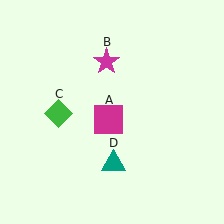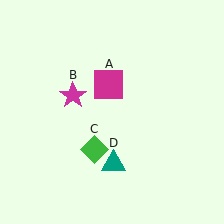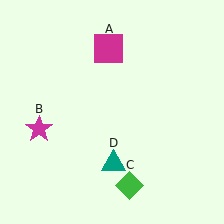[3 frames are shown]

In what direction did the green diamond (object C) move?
The green diamond (object C) moved down and to the right.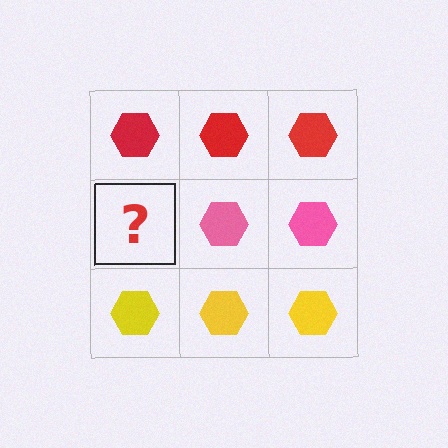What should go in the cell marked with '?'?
The missing cell should contain a pink hexagon.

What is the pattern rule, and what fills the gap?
The rule is that each row has a consistent color. The gap should be filled with a pink hexagon.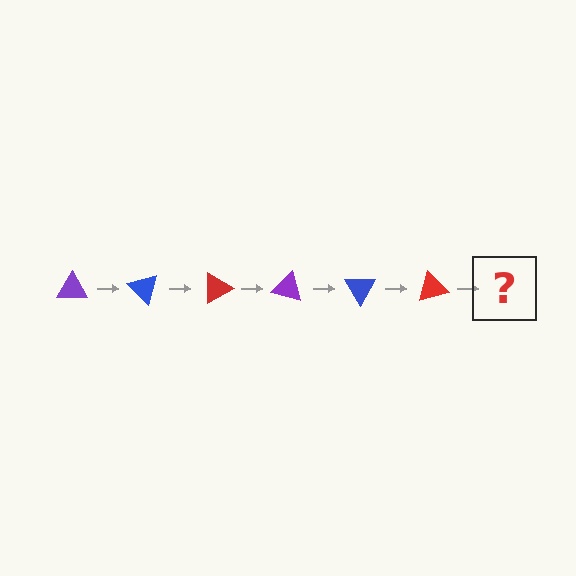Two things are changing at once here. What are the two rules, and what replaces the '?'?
The two rules are that it rotates 45 degrees each step and the color cycles through purple, blue, and red. The '?' should be a purple triangle, rotated 270 degrees from the start.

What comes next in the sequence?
The next element should be a purple triangle, rotated 270 degrees from the start.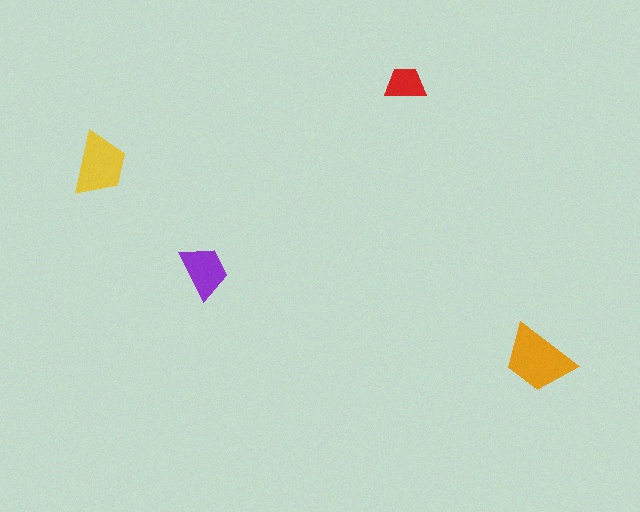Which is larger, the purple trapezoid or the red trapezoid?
The purple one.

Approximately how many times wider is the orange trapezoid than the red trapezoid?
About 1.5 times wider.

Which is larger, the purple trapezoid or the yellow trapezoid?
The yellow one.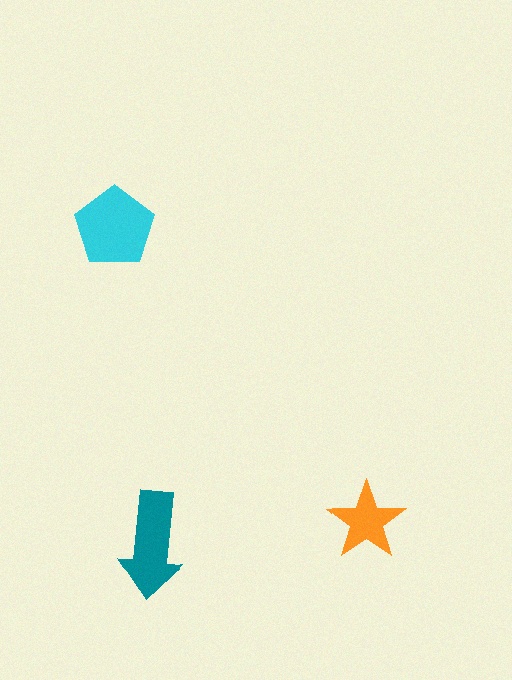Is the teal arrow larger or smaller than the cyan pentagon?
Smaller.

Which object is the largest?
The cyan pentagon.